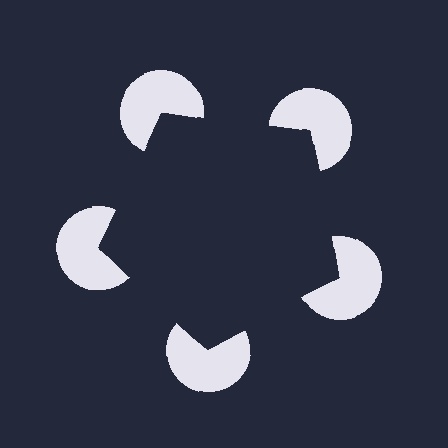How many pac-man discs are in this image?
There are 5 — one at each vertex of the illusory pentagon.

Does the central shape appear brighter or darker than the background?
It typically appears slightly darker than the background, even though no actual brightness change is drawn.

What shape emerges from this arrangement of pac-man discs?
An illusory pentagon — its edges are inferred from the aligned wedge cuts in the pac-man discs, not physically drawn.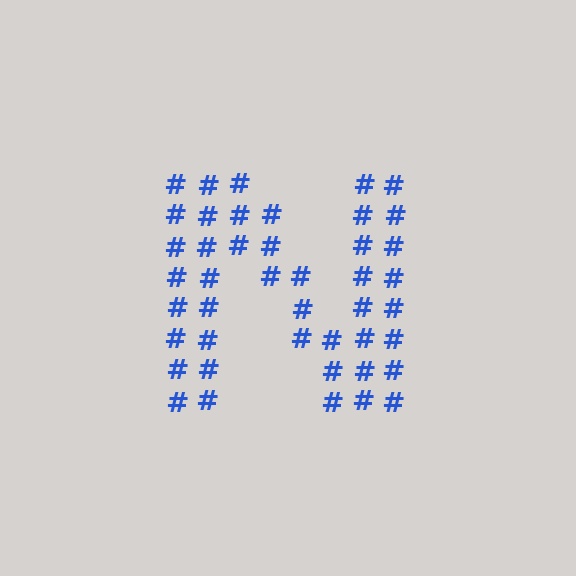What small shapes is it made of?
It is made of small hash symbols.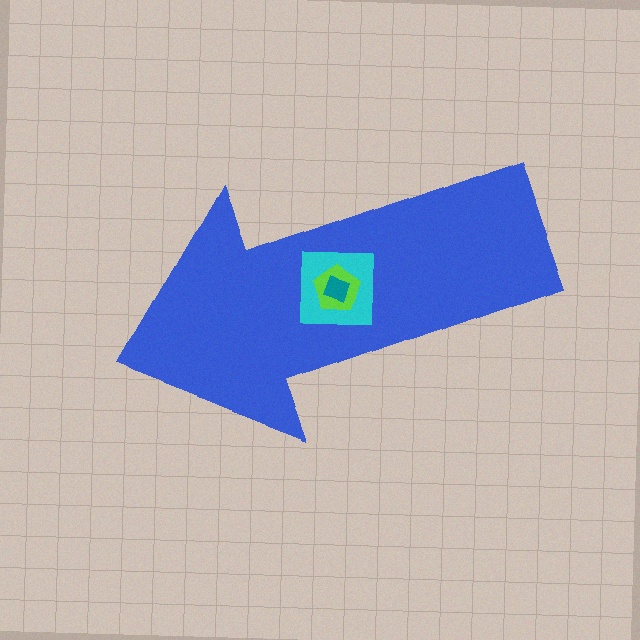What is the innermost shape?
The teal diamond.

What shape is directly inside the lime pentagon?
The teal diamond.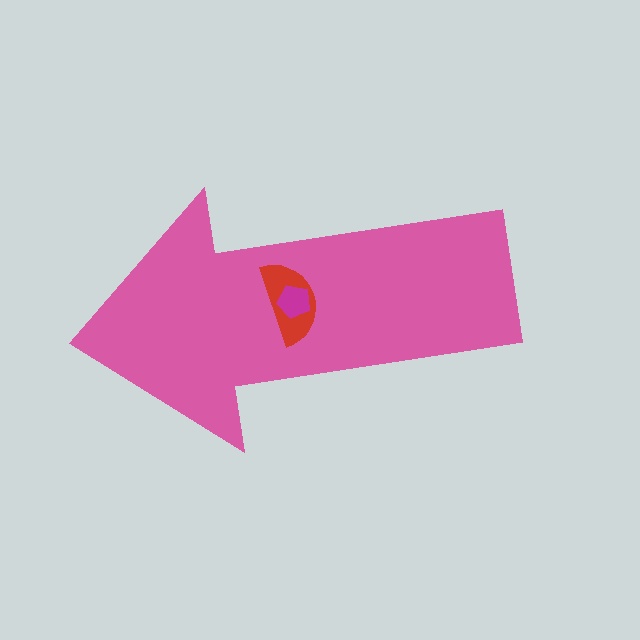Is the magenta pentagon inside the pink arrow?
Yes.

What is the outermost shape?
The pink arrow.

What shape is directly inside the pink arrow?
The red semicircle.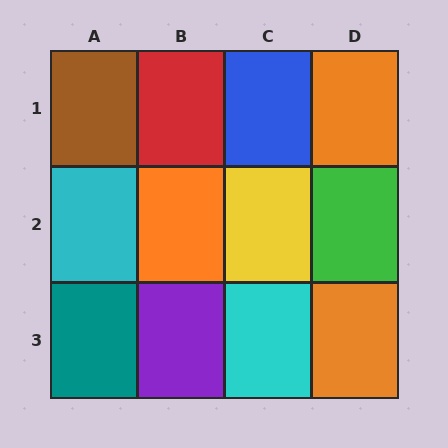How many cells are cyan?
2 cells are cyan.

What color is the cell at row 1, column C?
Blue.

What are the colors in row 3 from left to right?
Teal, purple, cyan, orange.